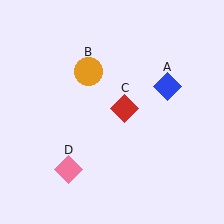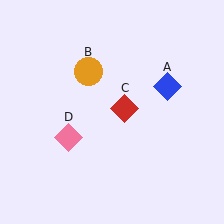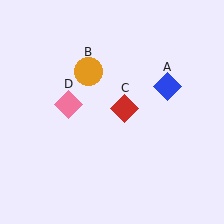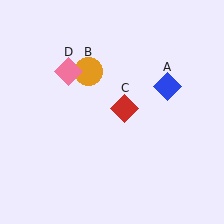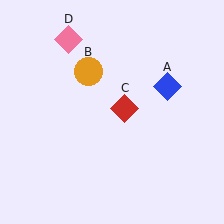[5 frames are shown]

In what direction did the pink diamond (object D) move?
The pink diamond (object D) moved up.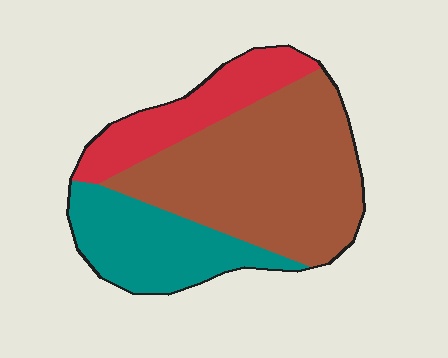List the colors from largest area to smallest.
From largest to smallest: brown, teal, red.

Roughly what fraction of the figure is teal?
Teal takes up about one quarter (1/4) of the figure.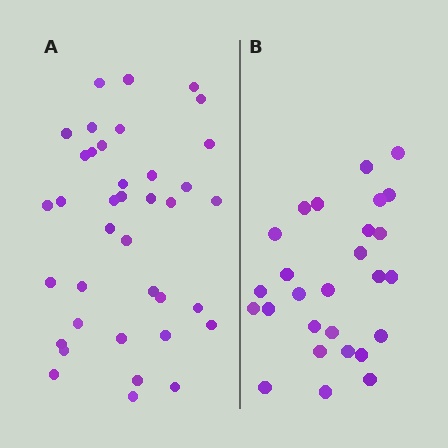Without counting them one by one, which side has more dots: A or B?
Region A (the left region) has more dots.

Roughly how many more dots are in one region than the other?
Region A has roughly 12 or so more dots than region B.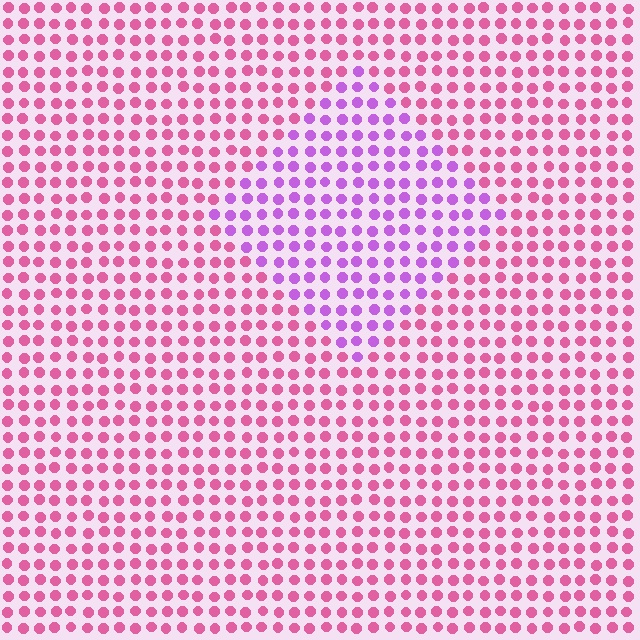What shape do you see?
I see a diamond.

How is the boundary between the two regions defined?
The boundary is defined purely by a slight shift in hue (about 43 degrees). Spacing, size, and orientation are identical on both sides.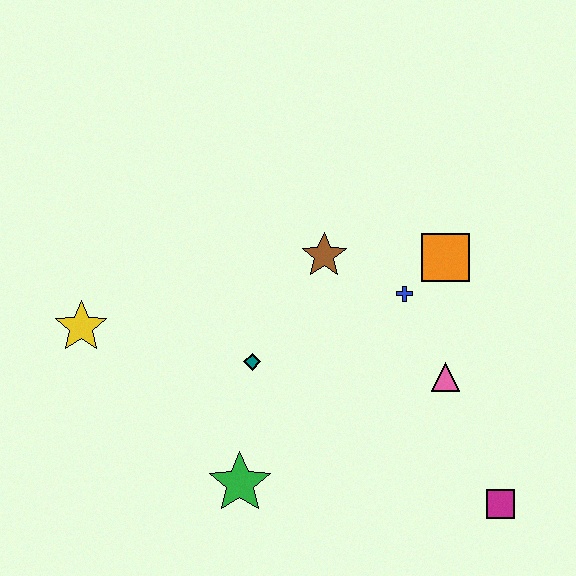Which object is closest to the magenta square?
The pink triangle is closest to the magenta square.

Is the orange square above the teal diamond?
Yes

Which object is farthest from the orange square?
The yellow star is farthest from the orange square.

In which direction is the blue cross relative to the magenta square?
The blue cross is above the magenta square.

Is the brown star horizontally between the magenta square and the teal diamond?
Yes